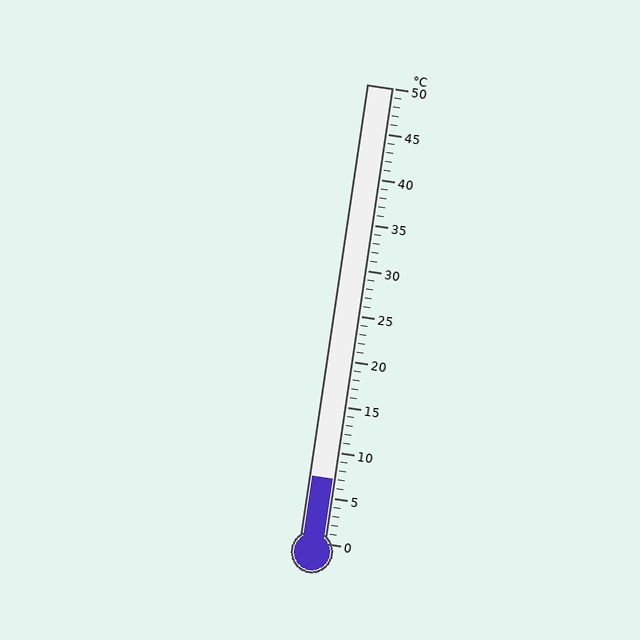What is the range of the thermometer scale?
The thermometer scale ranges from 0°C to 50°C.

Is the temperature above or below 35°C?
The temperature is below 35°C.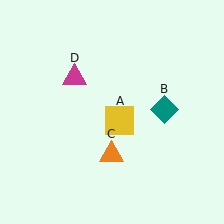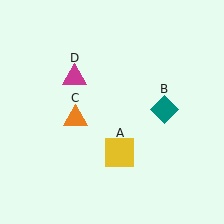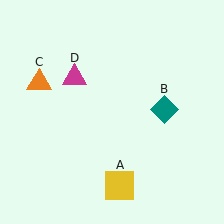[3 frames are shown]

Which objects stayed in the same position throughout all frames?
Teal diamond (object B) and magenta triangle (object D) remained stationary.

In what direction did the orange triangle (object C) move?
The orange triangle (object C) moved up and to the left.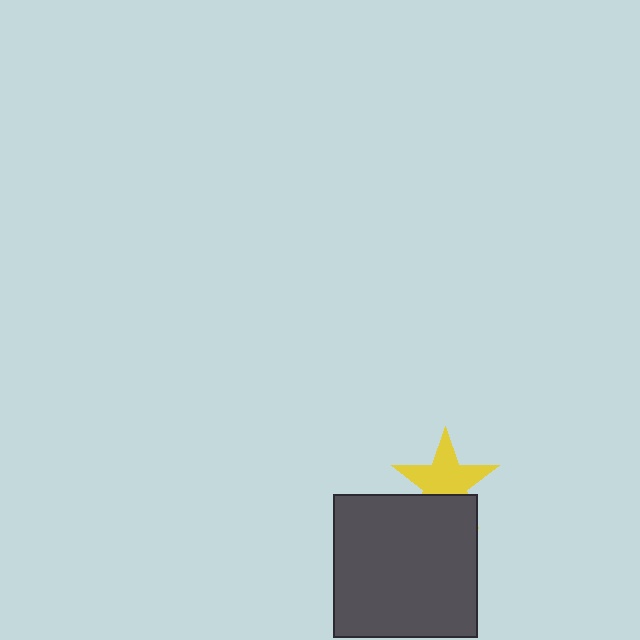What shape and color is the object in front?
The object in front is a dark gray square.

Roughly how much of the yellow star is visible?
Most of it is visible (roughly 68%).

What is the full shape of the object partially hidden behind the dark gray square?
The partially hidden object is a yellow star.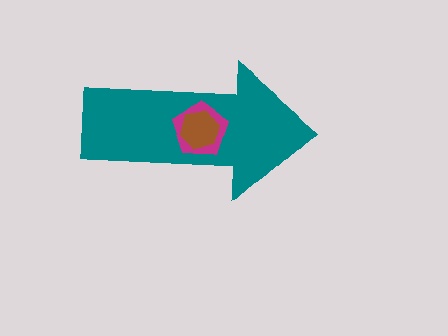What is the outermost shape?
The teal arrow.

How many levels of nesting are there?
3.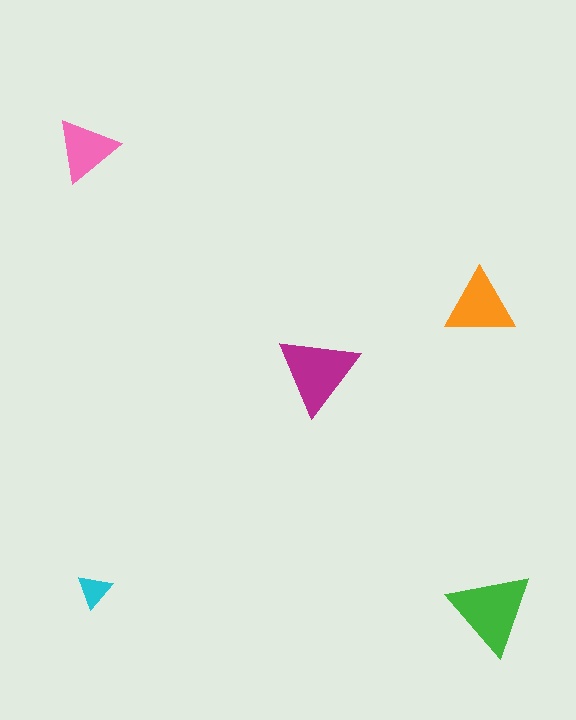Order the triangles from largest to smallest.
the green one, the magenta one, the orange one, the pink one, the cyan one.